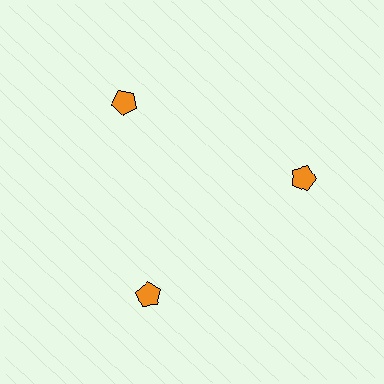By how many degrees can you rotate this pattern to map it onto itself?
The pattern maps onto itself every 120 degrees of rotation.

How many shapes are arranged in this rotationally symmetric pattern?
There are 3 shapes, arranged in 3 groups of 1.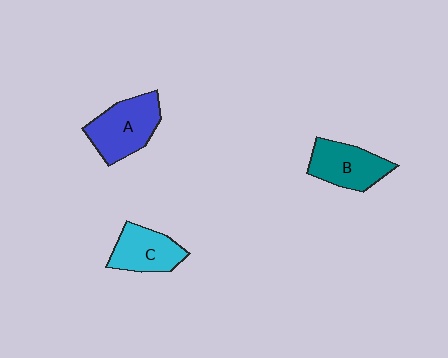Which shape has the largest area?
Shape A (blue).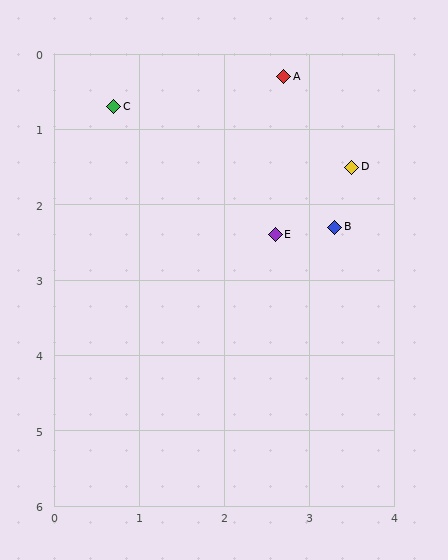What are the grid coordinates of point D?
Point D is at approximately (3.5, 1.5).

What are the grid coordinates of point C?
Point C is at approximately (0.7, 0.7).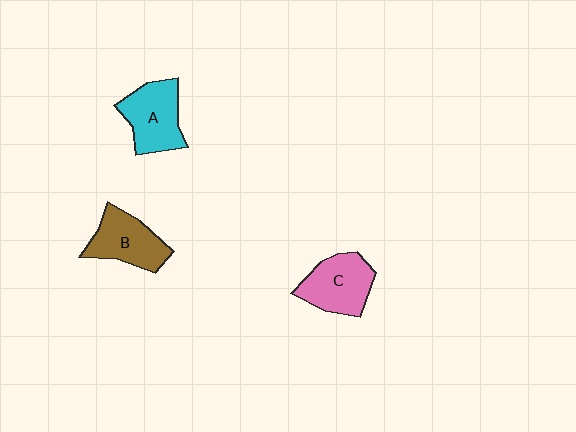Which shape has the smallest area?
Shape B (brown).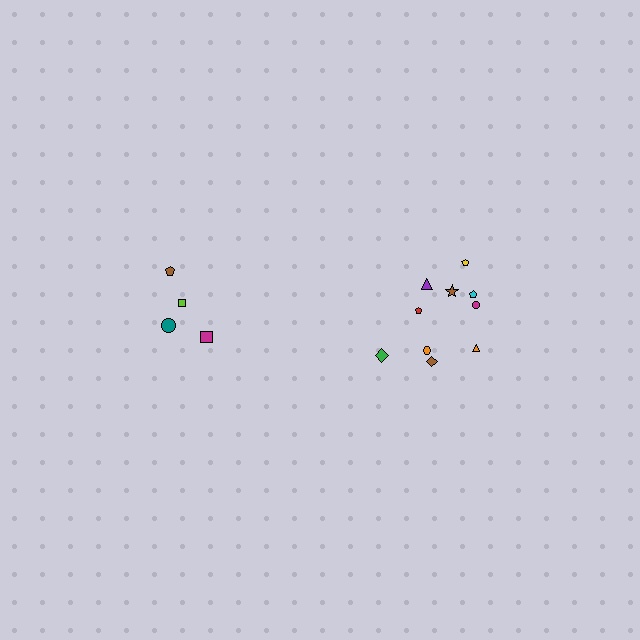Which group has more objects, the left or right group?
The right group.